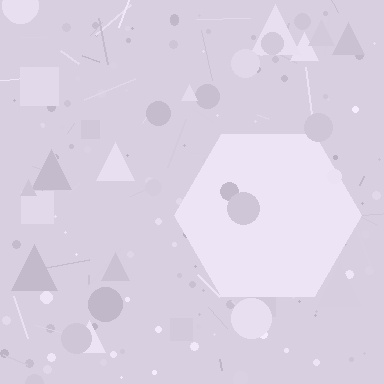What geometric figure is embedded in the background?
A hexagon is embedded in the background.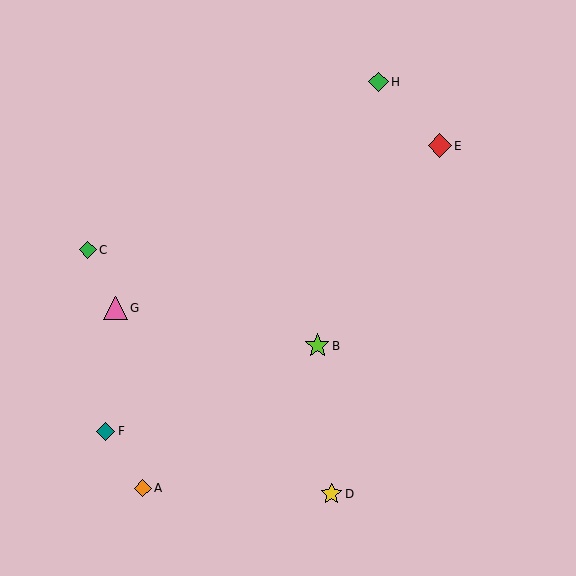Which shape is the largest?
The lime star (labeled B) is the largest.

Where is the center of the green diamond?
The center of the green diamond is at (88, 250).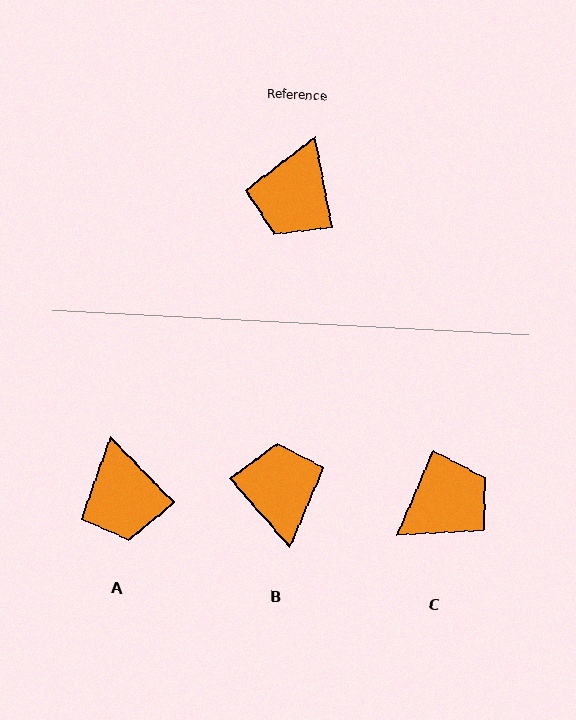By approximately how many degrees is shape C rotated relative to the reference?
Approximately 146 degrees counter-clockwise.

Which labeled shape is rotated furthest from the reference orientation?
B, about 150 degrees away.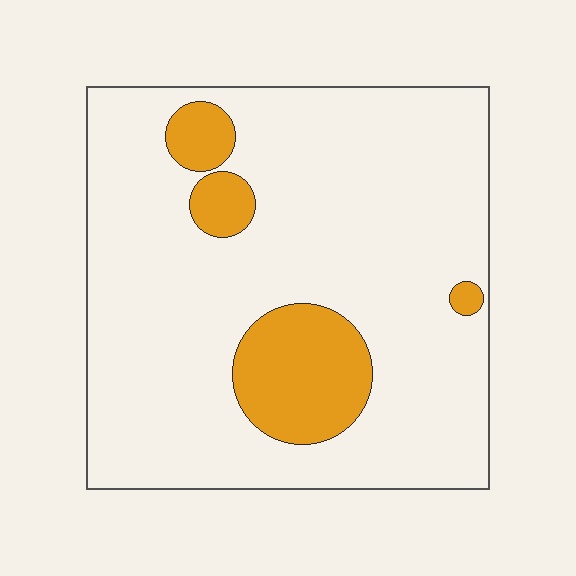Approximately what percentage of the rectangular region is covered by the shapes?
Approximately 15%.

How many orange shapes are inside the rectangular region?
4.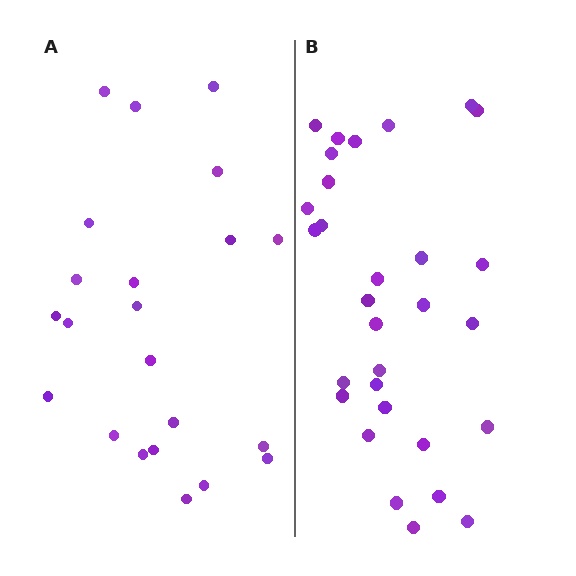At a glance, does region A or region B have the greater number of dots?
Region B (the right region) has more dots.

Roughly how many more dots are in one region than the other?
Region B has roughly 8 or so more dots than region A.